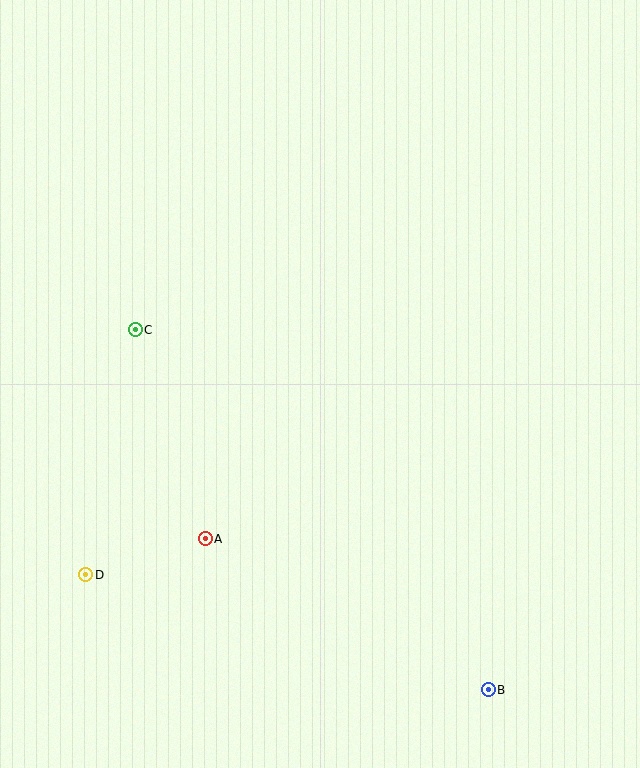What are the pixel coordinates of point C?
Point C is at (135, 330).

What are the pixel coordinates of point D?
Point D is at (86, 575).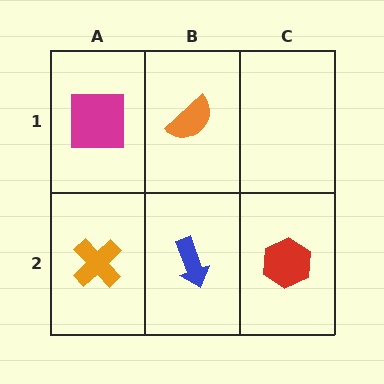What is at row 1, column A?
A magenta square.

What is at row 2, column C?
A red hexagon.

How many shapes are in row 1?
2 shapes.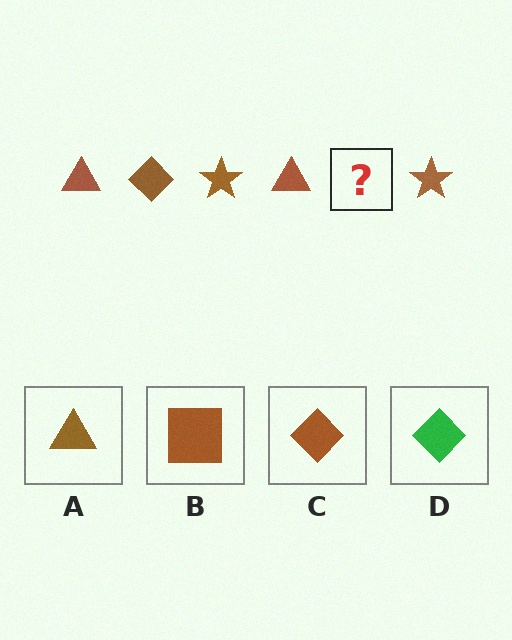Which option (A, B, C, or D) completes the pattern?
C.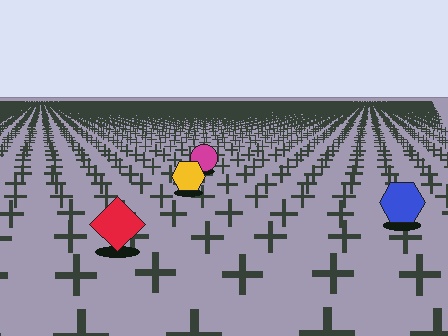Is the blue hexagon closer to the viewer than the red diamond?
No. The red diamond is closer — you can tell from the texture gradient: the ground texture is coarser near it.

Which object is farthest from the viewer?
The magenta circle is farthest from the viewer. It appears smaller and the ground texture around it is denser.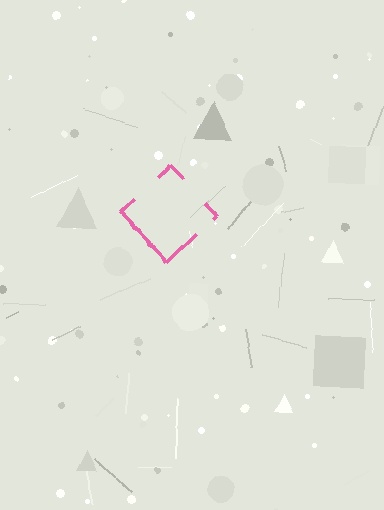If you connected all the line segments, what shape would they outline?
They would outline a diamond.